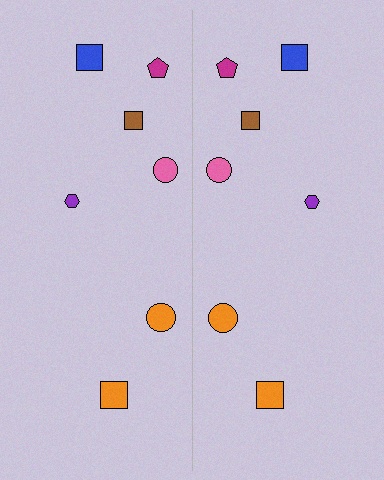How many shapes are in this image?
There are 14 shapes in this image.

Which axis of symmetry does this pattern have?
The pattern has a vertical axis of symmetry running through the center of the image.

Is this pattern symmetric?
Yes, this pattern has bilateral (reflection) symmetry.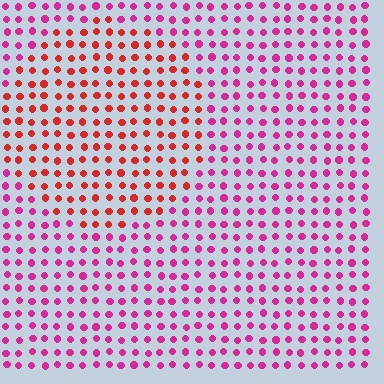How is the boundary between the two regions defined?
The boundary is defined purely by a slight shift in hue (about 39 degrees). Spacing, size, and orientation are identical on both sides.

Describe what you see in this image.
The image is filled with small magenta elements in a uniform arrangement. A circle-shaped region is visible where the elements are tinted to a slightly different hue, forming a subtle color boundary.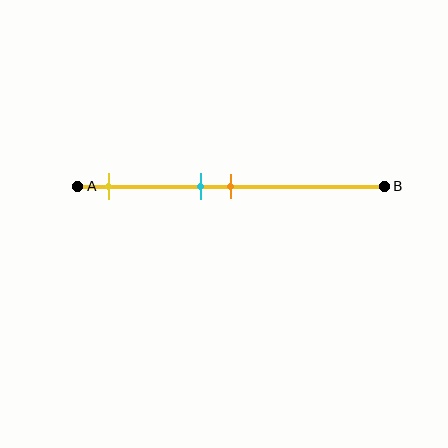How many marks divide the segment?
There are 3 marks dividing the segment.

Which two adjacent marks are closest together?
The cyan and orange marks are the closest adjacent pair.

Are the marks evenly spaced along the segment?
No, the marks are not evenly spaced.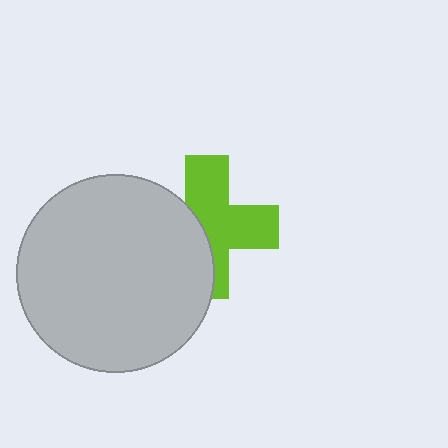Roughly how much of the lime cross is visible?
About half of it is visible (roughly 59%).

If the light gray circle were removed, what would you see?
You would see the complete lime cross.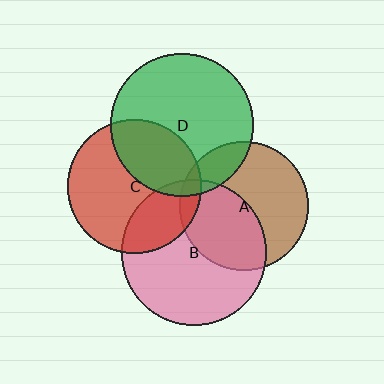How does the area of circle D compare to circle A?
Approximately 1.2 times.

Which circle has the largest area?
Circle B (pink).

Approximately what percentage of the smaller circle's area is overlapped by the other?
Approximately 15%.